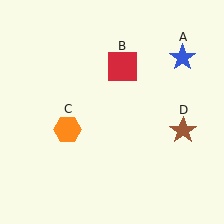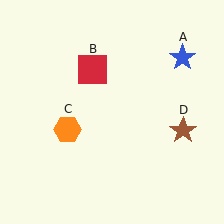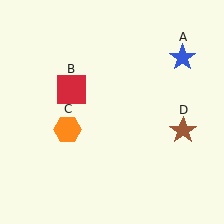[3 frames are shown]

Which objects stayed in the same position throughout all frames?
Blue star (object A) and orange hexagon (object C) and brown star (object D) remained stationary.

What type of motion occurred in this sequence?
The red square (object B) rotated counterclockwise around the center of the scene.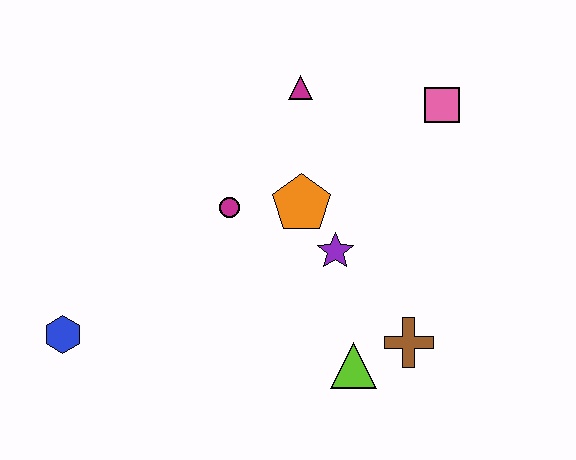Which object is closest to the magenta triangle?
The orange pentagon is closest to the magenta triangle.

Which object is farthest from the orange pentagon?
The blue hexagon is farthest from the orange pentagon.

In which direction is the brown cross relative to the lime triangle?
The brown cross is to the right of the lime triangle.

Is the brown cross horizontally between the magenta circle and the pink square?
Yes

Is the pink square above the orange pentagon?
Yes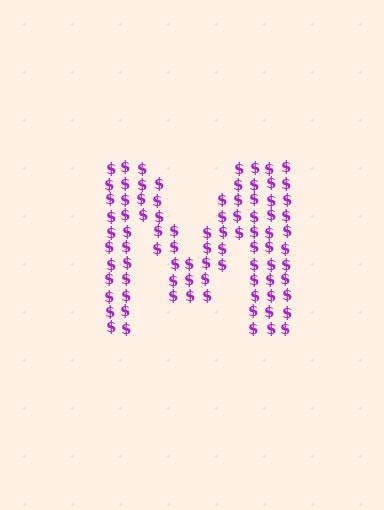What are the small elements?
The small elements are dollar signs.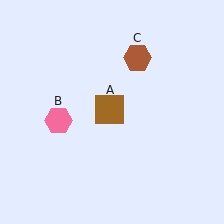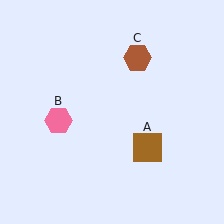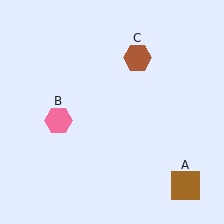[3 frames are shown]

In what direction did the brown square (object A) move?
The brown square (object A) moved down and to the right.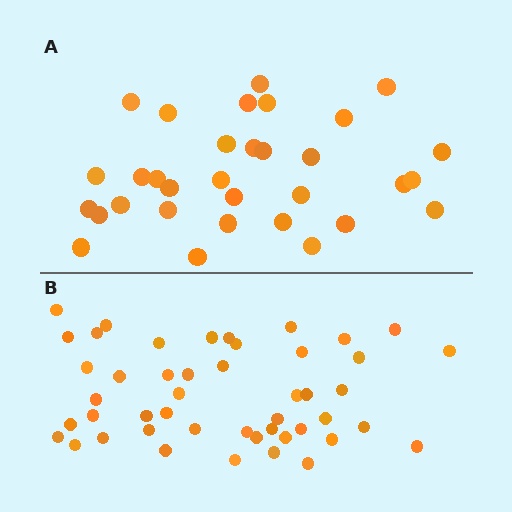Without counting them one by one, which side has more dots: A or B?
Region B (the bottom region) has more dots.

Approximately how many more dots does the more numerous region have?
Region B has approximately 15 more dots than region A.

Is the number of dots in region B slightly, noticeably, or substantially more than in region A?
Region B has substantially more. The ratio is roughly 1.5 to 1.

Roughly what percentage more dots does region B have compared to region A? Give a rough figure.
About 45% more.